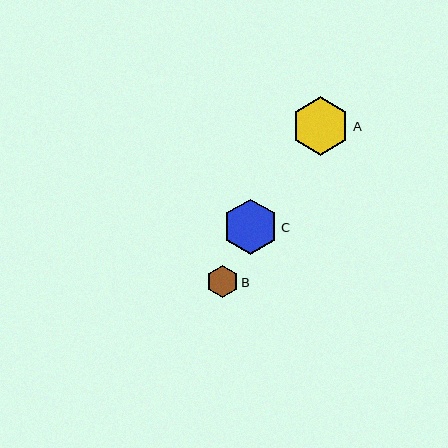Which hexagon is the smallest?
Hexagon B is the smallest with a size of approximately 32 pixels.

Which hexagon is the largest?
Hexagon A is the largest with a size of approximately 59 pixels.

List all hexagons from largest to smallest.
From largest to smallest: A, C, B.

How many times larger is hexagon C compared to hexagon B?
Hexagon C is approximately 1.7 times the size of hexagon B.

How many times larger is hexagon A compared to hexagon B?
Hexagon A is approximately 1.8 times the size of hexagon B.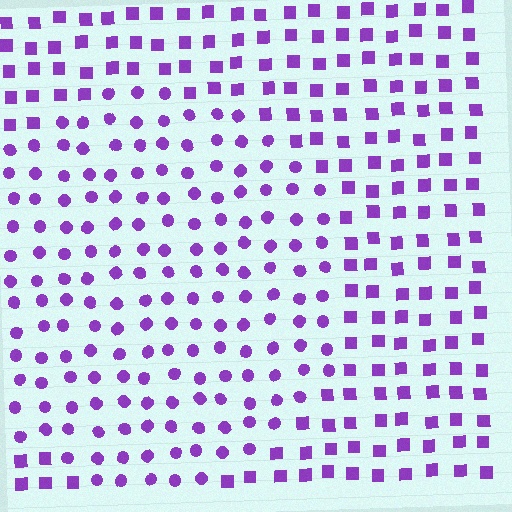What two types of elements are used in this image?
The image uses circles inside the circle region and squares outside it.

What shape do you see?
I see a circle.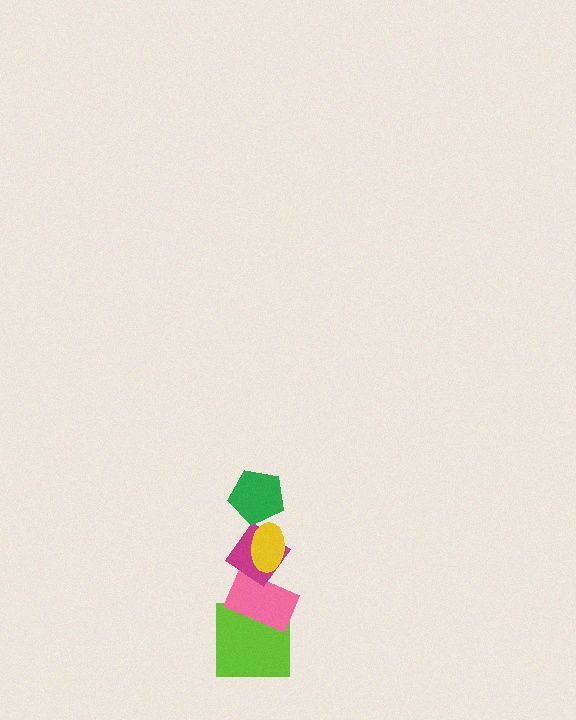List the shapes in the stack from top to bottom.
From top to bottom: the green pentagon, the yellow ellipse, the magenta diamond, the pink rectangle, the lime square.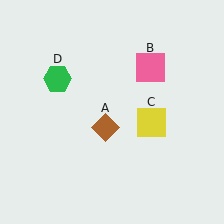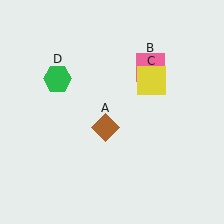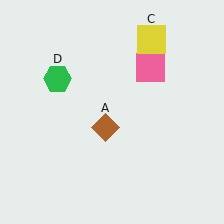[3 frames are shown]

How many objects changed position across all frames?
1 object changed position: yellow square (object C).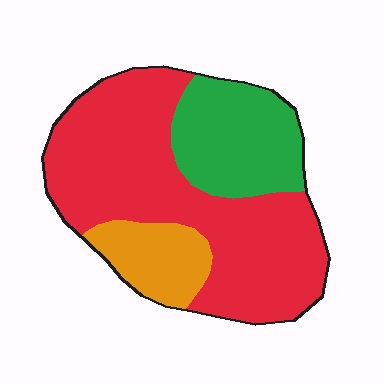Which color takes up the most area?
Red, at roughly 60%.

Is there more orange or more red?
Red.